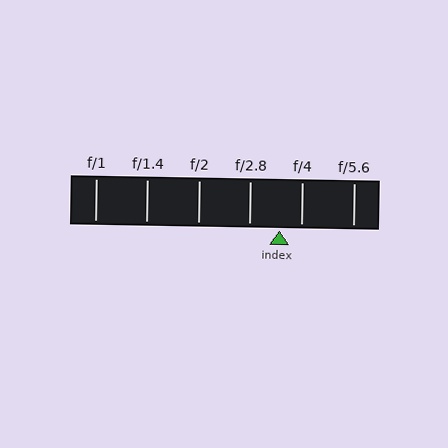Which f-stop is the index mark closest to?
The index mark is closest to f/4.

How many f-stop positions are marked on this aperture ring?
There are 6 f-stop positions marked.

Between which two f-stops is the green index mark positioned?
The index mark is between f/2.8 and f/4.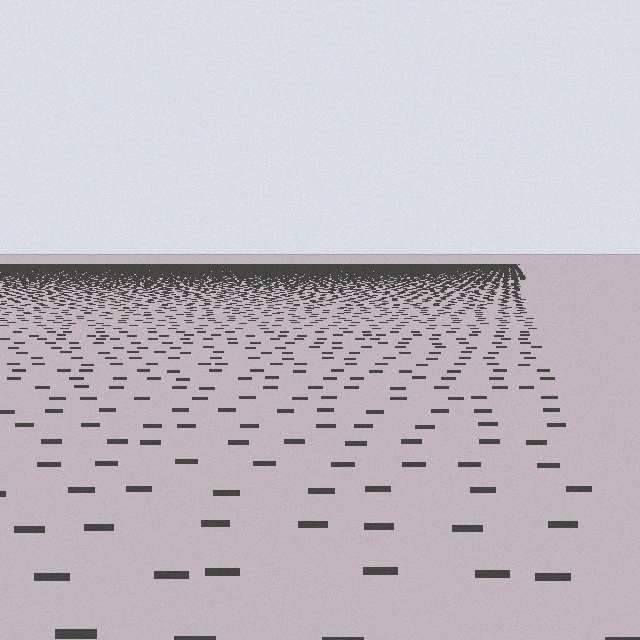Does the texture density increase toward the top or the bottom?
Density increases toward the top.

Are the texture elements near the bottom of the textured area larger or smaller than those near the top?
Larger. Near the bottom, elements are closer to the viewer and appear at a bigger on-screen size.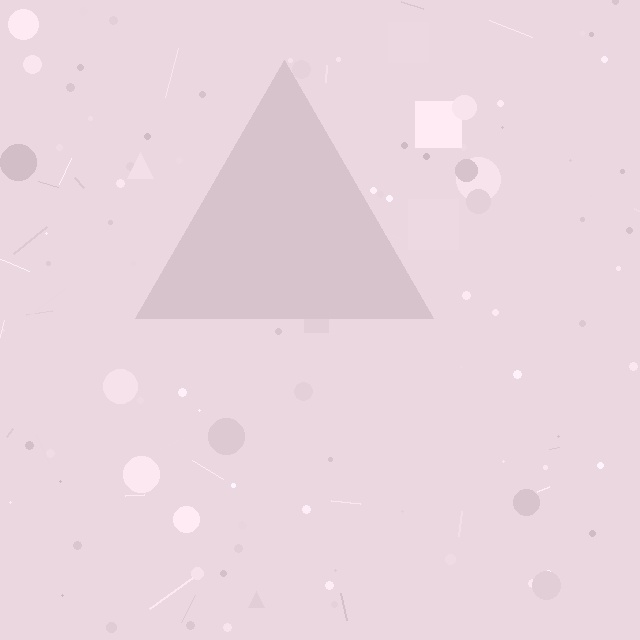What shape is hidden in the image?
A triangle is hidden in the image.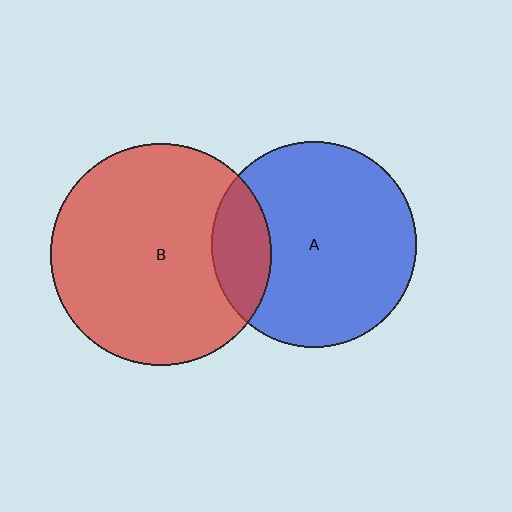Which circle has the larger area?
Circle B (red).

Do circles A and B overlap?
Yes.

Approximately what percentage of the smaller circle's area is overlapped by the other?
Approximately 20%.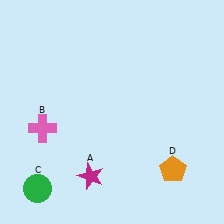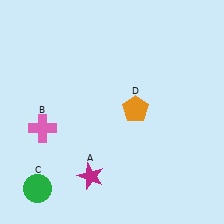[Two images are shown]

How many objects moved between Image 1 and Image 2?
1 object moved between the two images.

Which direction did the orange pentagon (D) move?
The orange pentagon (D) moved up.